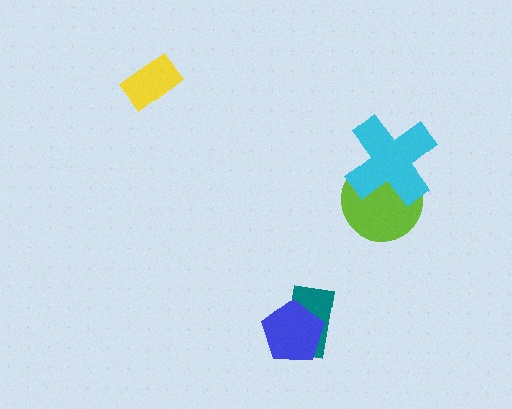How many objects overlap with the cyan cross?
1 object overlaps with the cyan cross.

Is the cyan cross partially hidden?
No, no other shape covers it.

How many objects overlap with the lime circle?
1 object overlaps with the lime circle.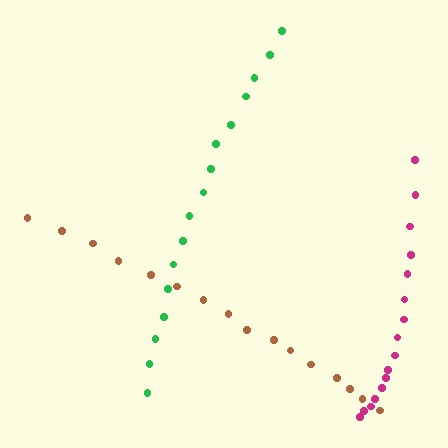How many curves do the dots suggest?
There are 3 distinct paths.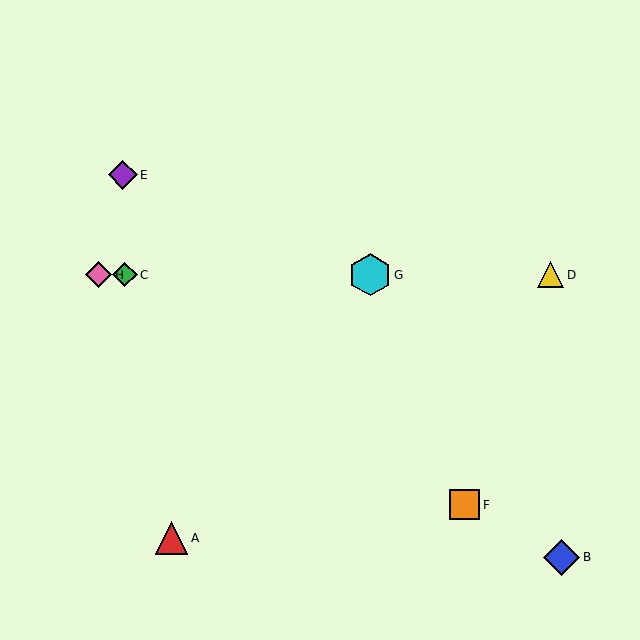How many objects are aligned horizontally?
4 objects (C, D, G, H) are aligned horizontally.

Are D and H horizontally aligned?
Yes, both are at y≈274.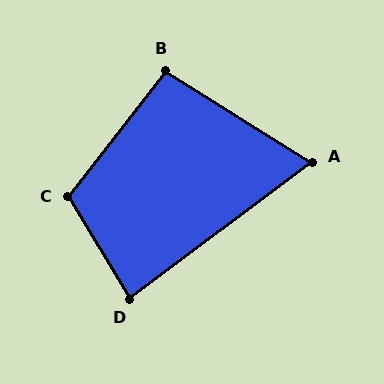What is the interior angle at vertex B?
Approximately 96 degrees (obtuse).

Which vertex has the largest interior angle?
C, at approximately 111 degrees.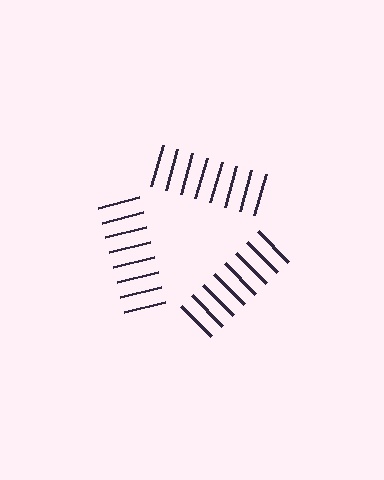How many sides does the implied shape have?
3 sides — the line-ends trace a triangle.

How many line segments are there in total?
24 — 8 along each of the 3 edges.